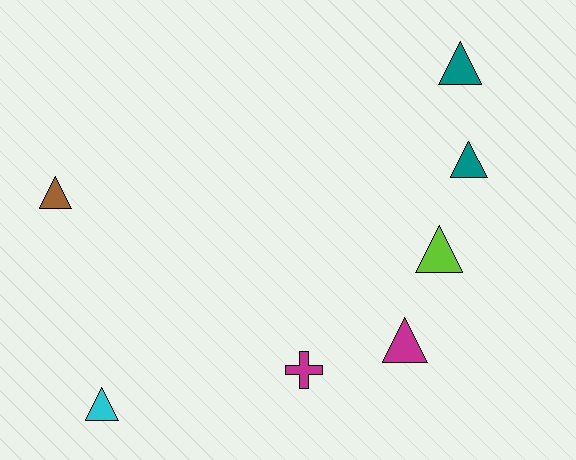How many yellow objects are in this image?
There are no yellow objects.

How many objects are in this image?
There are 7 objects.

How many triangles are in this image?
There are 6 triangles.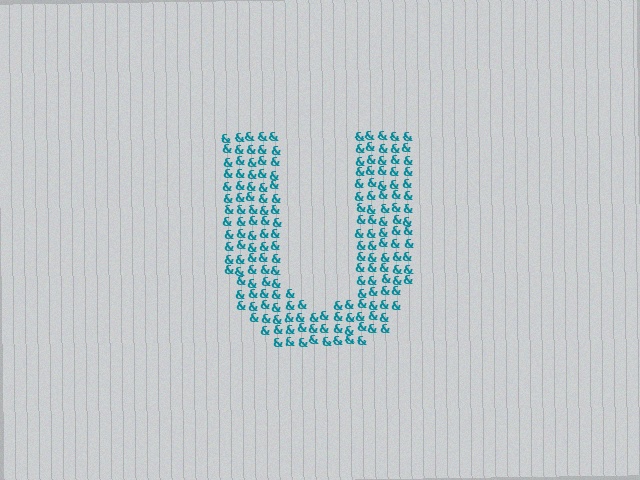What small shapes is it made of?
It is made of small ampersands.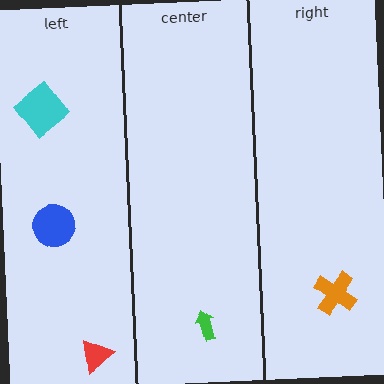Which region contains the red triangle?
The left region.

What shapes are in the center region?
The green arrow.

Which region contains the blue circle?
The left region.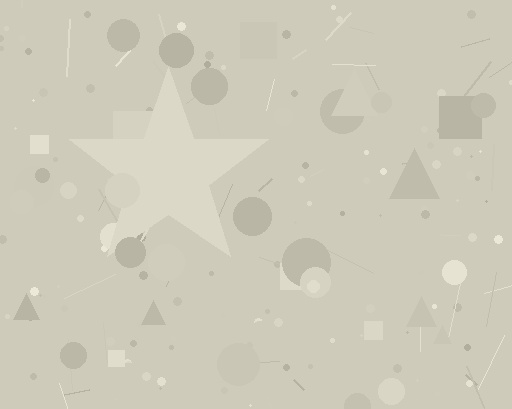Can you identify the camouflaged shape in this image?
The camouflaged shape is a star.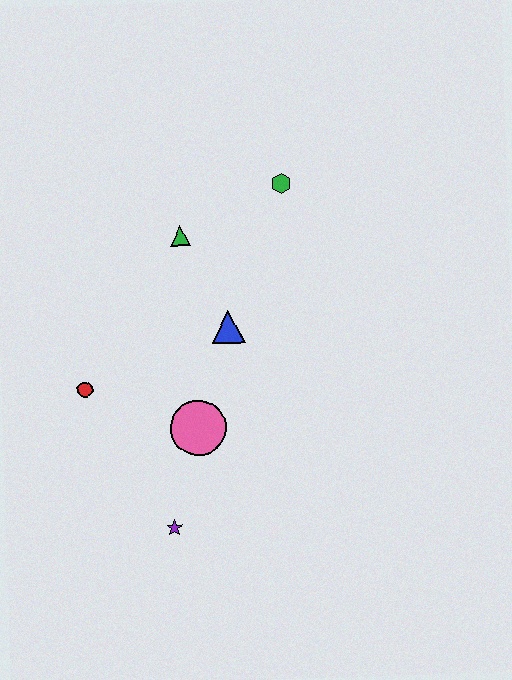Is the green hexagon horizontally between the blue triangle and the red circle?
No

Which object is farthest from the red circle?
The green hexagon is farthest from the red circle.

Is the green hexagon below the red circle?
No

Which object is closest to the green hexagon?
The green triangle is closest to the green hexagon.